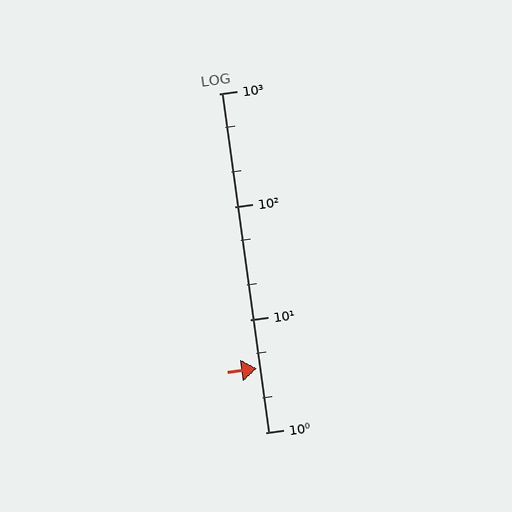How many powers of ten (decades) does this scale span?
The scale spans 3 decades, from 1 to 1000.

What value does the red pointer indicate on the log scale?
The pointer indicates approximately 3.7.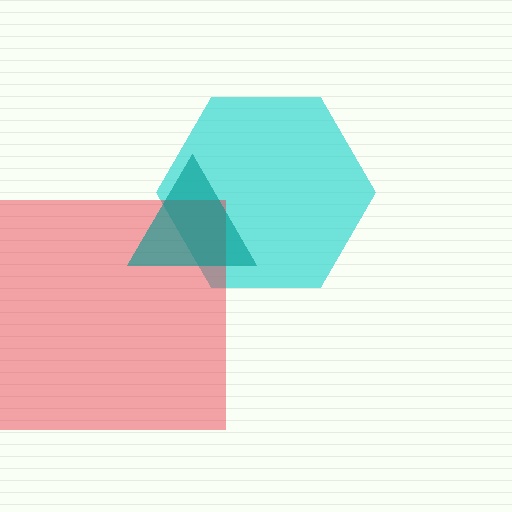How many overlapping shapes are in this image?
There are 3 overlapping shapes in the image.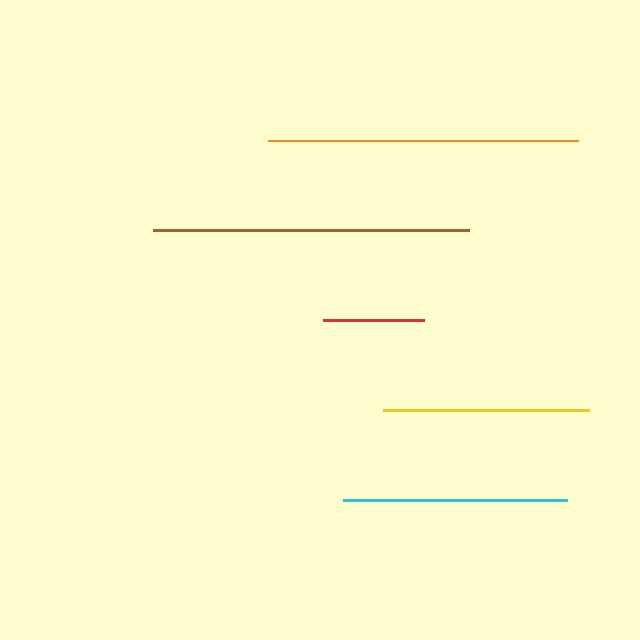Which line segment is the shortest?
The red line is the shortest at approximately 101 pixels.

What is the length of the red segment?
The red segment is approximately 101 pixels long.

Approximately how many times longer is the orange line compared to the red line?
The orange line is approximately 3.1 times the length of the red line.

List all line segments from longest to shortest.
From longest to shortest: brown, orange, cyan, yellow, red.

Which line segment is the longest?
The brown line is the longest at approximately 315 pixels.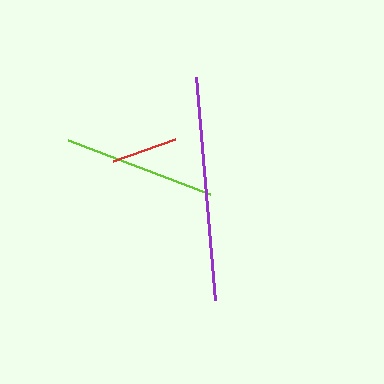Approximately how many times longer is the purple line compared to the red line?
The purple line is approximately 3.4 times the length of the red line.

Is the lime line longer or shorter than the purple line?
The purple line is longer than the lime line.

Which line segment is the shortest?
The red line is the shortest at approximately 66 pixels.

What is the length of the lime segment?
The lime segment is approximately 152 pixels long.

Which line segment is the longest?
The purple line is the longest at approximately 224 pixels.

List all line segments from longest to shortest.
From longest to shortest: purple, lime, red.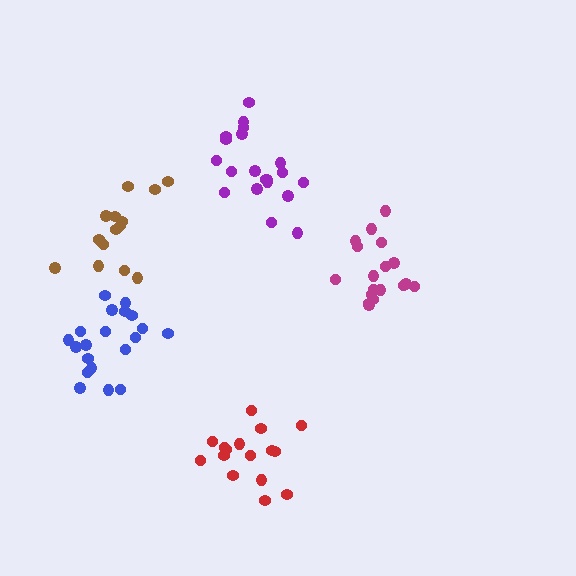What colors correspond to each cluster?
The clusters are colored: red, purple, brown, blue, magenta.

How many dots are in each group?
Group 1: 16 dots, Group 2: 20 dots, Group 3: 16 dots, Group 4: 20 dots, Group 5: 18 dots (90 total).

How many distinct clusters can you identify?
There are 5 distinct clusters.